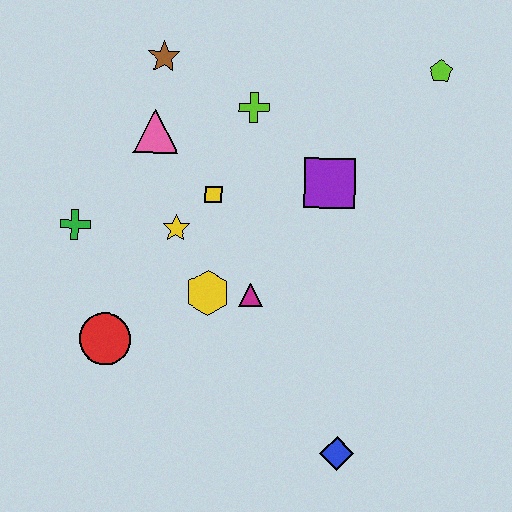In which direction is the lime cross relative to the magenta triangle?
The lime cross is above the magenta triangle.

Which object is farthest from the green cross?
The lime pentagon is farthest from the green cross.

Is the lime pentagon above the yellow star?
Yes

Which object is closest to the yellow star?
The yellow square is closest to the yellow star.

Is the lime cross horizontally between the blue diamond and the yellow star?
Yes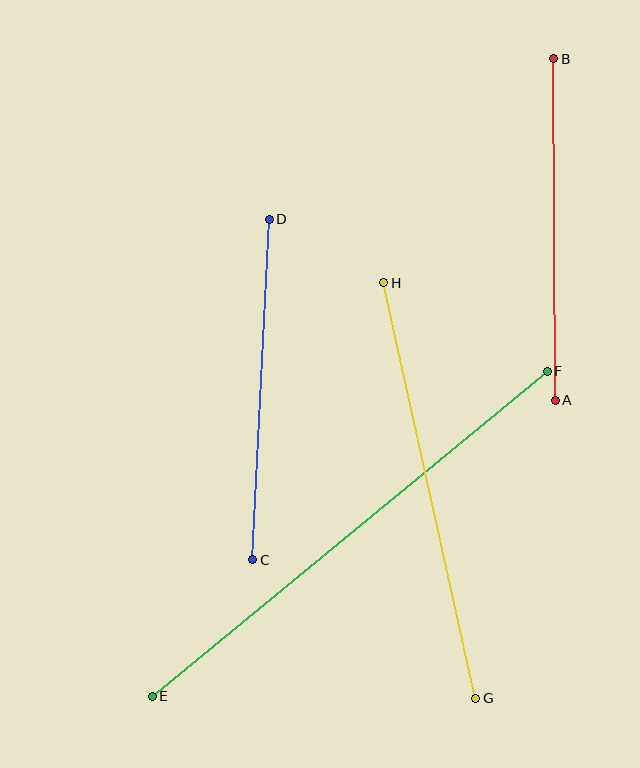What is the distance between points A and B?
The distance is approximately 341 pixels.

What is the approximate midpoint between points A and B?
The midpoint is at approximately (554, 229) pixels.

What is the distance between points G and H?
The distance is approximately 425 pixels.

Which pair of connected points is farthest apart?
Points E and F are farthest apart.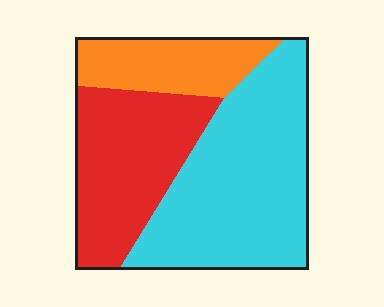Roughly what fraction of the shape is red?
Red takes up between a quarter and a half of the shape.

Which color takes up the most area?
Cyan, at roughly 50%.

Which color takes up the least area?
Orange, at roughly 20%.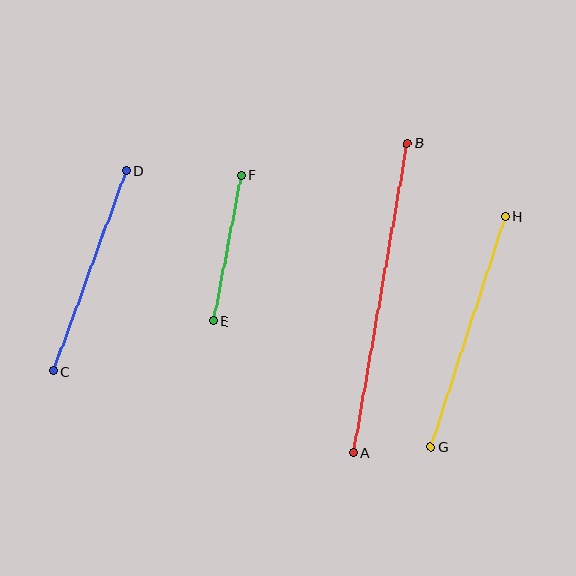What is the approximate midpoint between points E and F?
The midpoint is at approximately (227, 248) pixels.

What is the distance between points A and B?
The distance is approximately 314 pixels.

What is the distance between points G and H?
The distance is approximately 242 pixels.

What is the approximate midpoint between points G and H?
The midpoint is at approximately (468, 332) pixels.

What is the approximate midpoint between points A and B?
The midpoint is at approximately (380, 298) pixels.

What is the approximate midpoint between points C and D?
The midpoint is at approximately (90, 271) pixels.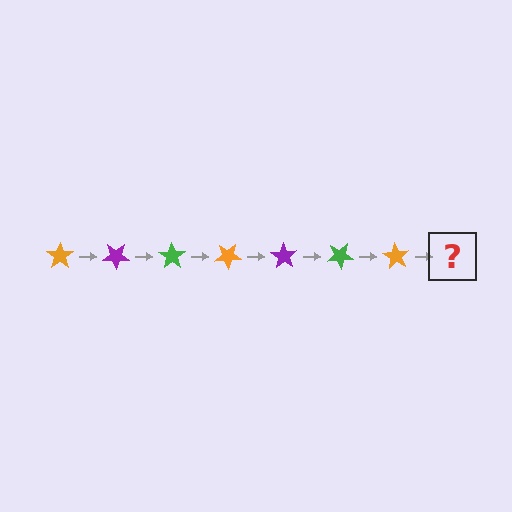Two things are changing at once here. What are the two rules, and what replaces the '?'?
The two rules are that it rotates 35 degrees each step and the color cycles through orange, purple, and green. The '?' should be a purple star, rotated 245 degrees from the start.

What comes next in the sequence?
The next element should be a purple star, rotated 245 degrees from the start.